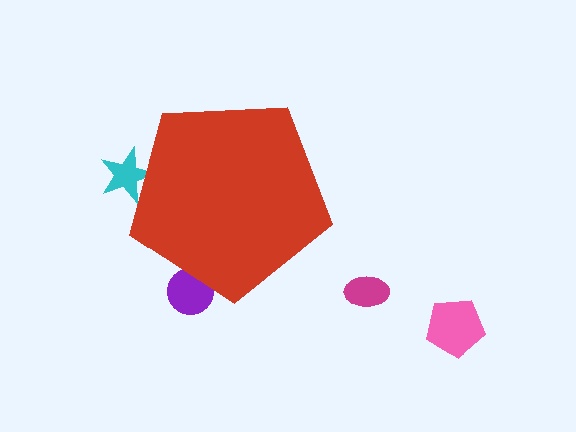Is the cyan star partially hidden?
Yes, the cyan star is partially hidden behind the red pentagon.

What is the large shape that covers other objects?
A red pentagon.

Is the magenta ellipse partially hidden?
No, the magenta ellipse is fully visible.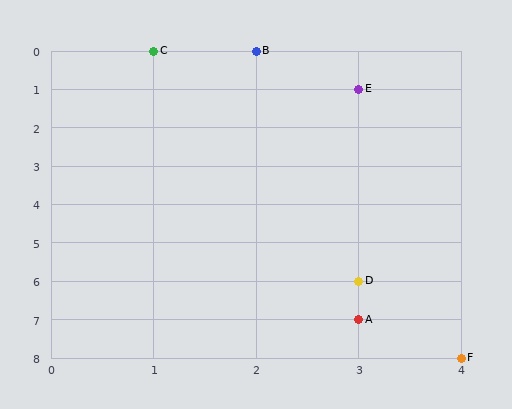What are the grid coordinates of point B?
Point B is at grid coordinates (2, 0).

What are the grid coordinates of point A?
Point A is at grid coordinates (3, 7).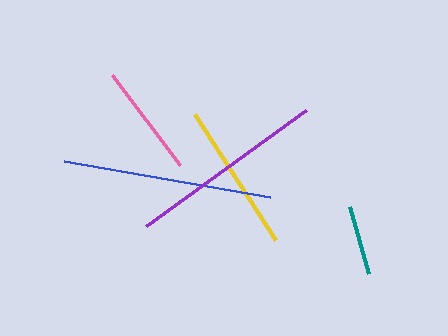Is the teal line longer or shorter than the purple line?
The purple line is longer than the teal line.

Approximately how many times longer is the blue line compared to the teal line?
The blue line is approximately 3.0 times the length of the teal line.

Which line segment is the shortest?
The teal line is the shortest at approximately 70 pixels.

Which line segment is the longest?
The blue line is the longest at approximately 209 pixels.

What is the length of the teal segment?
The teal segment is approximately 70 pixels long.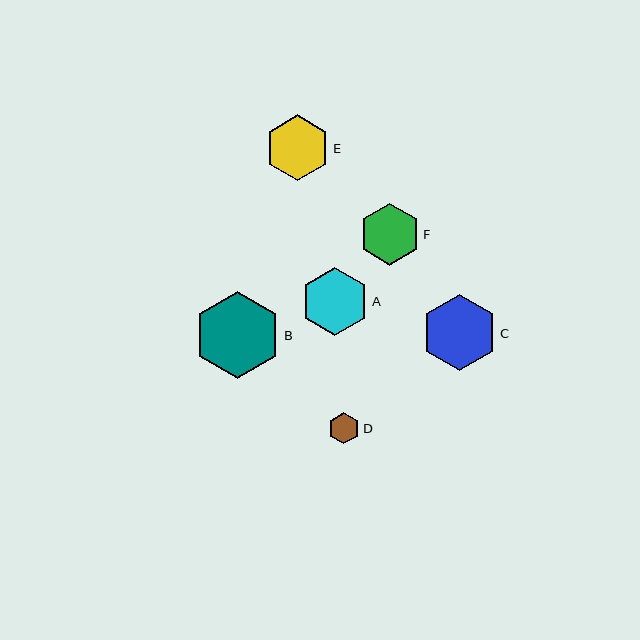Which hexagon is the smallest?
Hexagon D is the smallest with a size of approximately 31 pixels.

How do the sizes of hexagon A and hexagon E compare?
Hexagon A and hexagon E are approximately the same size.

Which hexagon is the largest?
Hexagon B is the largest with a size of approximately 87 pixels.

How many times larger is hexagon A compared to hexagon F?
Hexagon A is approximately 1.1 times the size of hexagon F.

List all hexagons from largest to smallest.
From largest to smallest: B, C, A, E, F, D.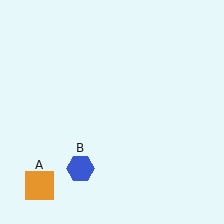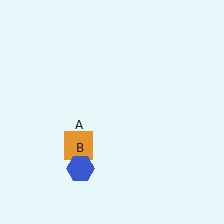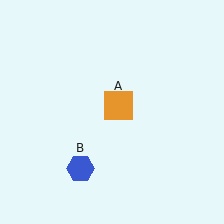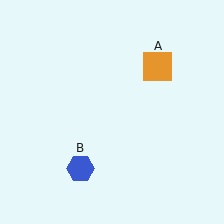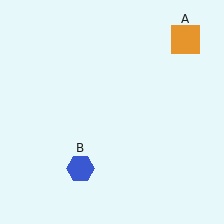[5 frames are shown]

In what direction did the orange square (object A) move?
The orange square (object A) moved up and to the right.